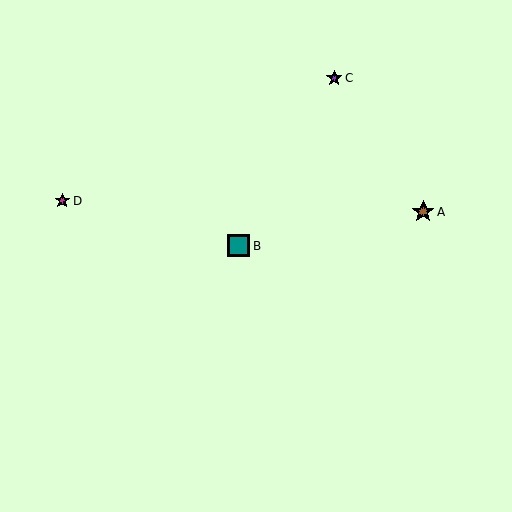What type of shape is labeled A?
Shape A is a brown star.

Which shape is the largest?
The teal square (labeled B) is the largest.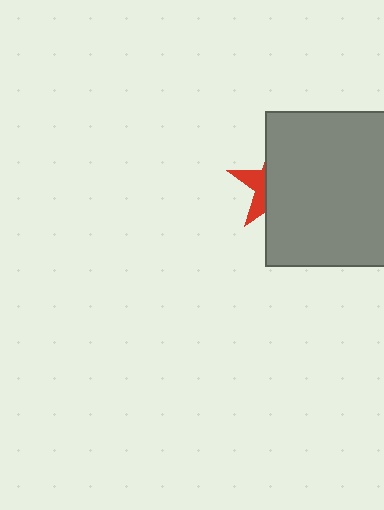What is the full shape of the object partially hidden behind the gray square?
The partially hidden object is a red star.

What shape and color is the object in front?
The object in front is a gray square.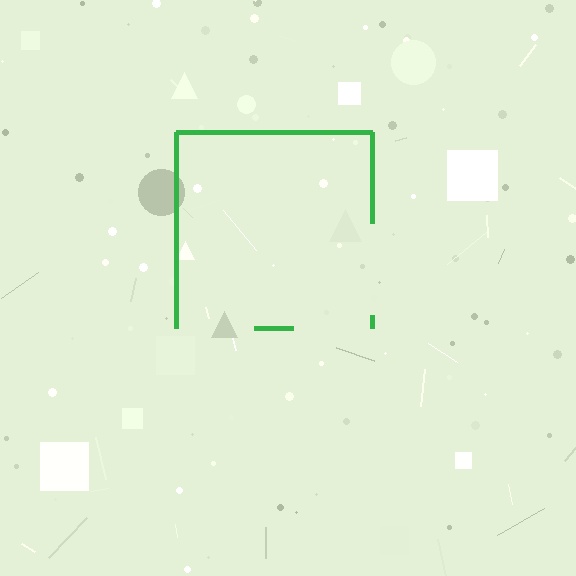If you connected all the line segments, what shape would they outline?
They would outline a square.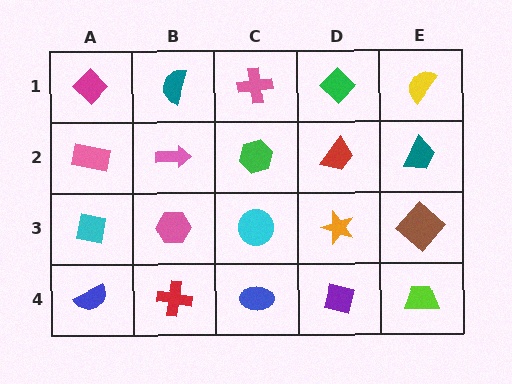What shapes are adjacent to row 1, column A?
A pink rectangle (row 2, column A), a teal semicircle (row 1, column B).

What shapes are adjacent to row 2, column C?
A pink cross (row 1, column C), a cyan circle (row 3, column C), a pink arrow (row 2, column B), a red trapezoid (row 2, column D).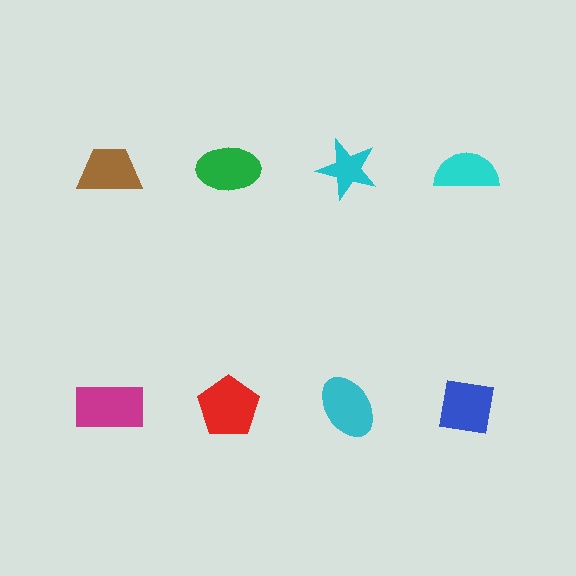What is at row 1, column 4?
A cyan semicircle.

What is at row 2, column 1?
A magenta rectangle.